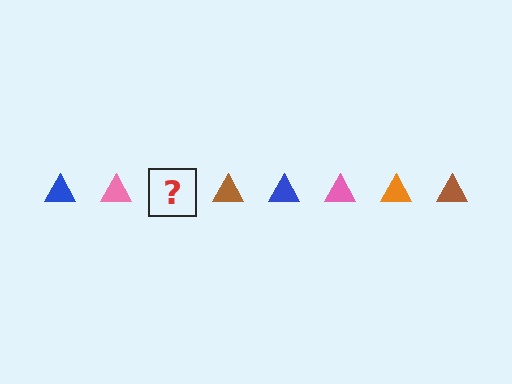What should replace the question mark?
The question mark should be replaced with an orange triangle.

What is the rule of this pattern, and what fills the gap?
The rule is that the pattern cycles through blue, pink, orange, brown triangles. The gap should be filled with an orange triangle.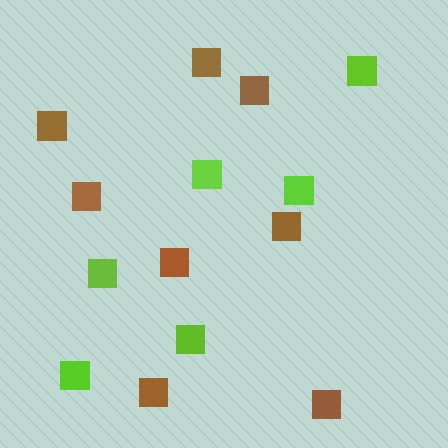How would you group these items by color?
There are 2 groups: one group of lime squares (6) and one group of brown squares (8).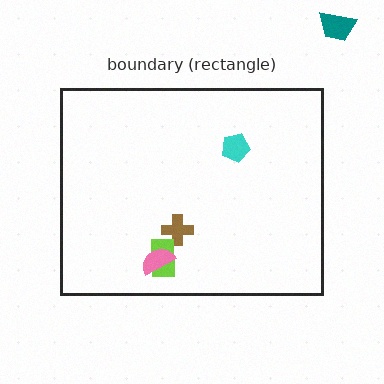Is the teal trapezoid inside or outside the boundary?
Outside.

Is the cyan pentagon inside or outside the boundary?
Inside.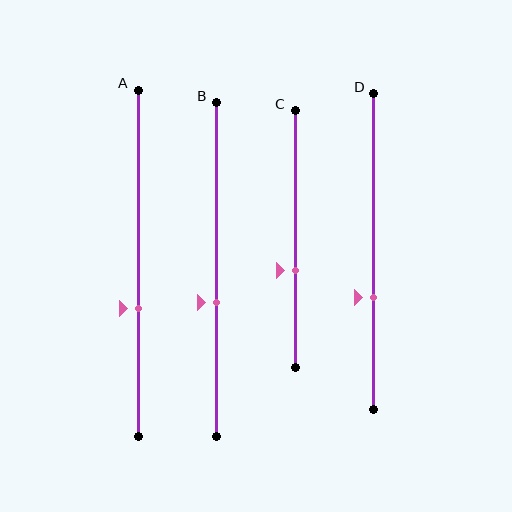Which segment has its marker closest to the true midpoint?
Segment B has its marker closest to the true midpoint.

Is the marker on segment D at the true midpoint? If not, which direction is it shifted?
No, the marker on segment D is shifted downward by about 15% of the segment length.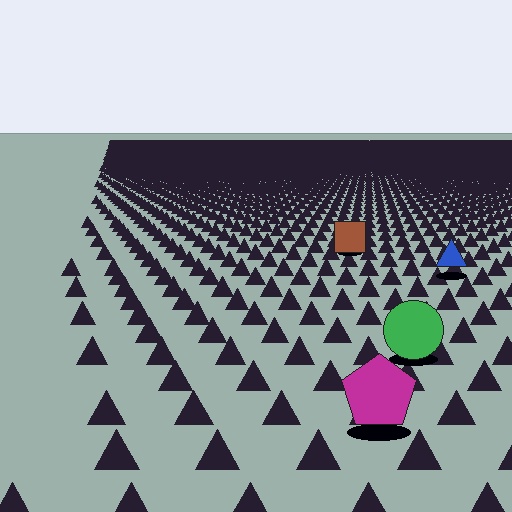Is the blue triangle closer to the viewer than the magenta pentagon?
No. The magenta pentagon is closer — you can tell from the texture gradient: the ground texture is coarser near it.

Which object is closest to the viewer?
The magenta pentagon is closest. The texture marks near it are larger and more spread out.